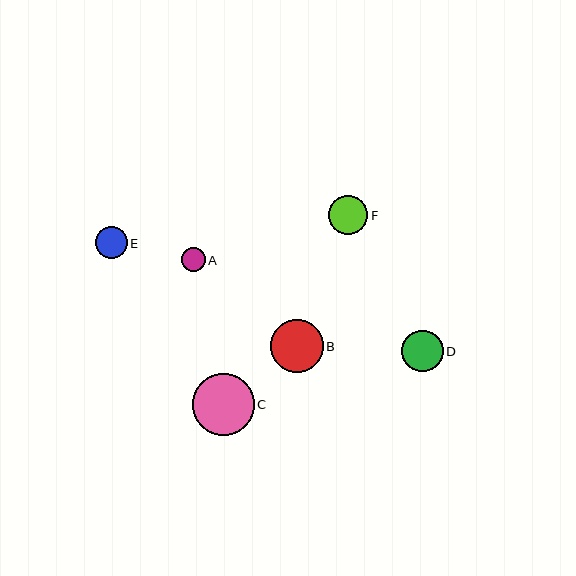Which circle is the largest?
Circle C is the largest with a size of approximately 62 pixels.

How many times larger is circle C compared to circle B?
Circle C is approximately 1.2 times the size of circle B.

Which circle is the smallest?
Circle A is the smallest with a size of approximately 24 pixels.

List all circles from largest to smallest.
From largest to smallest: C, B, D, F, E, A.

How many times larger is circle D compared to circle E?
Circle D is approximately 1.3 times the size of circle E.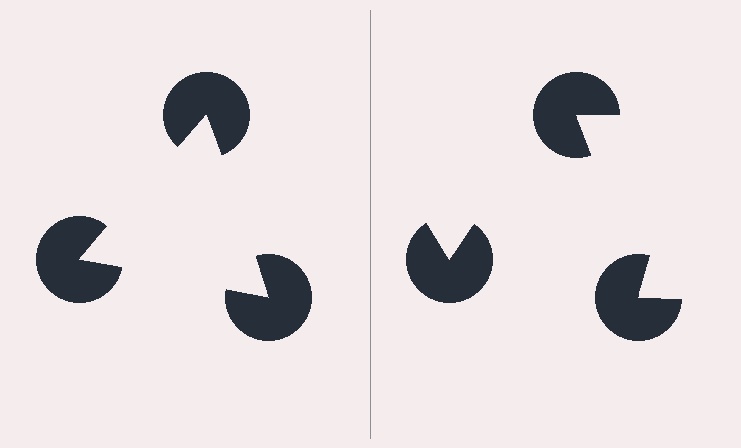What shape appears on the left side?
An illusory triangle.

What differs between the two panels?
The pac-man discs are positioned identically on both sides; only the wedge orientations differ. On the left they align to a triangle; on the right they are misaligned.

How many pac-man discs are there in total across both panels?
6 — 3 on each side.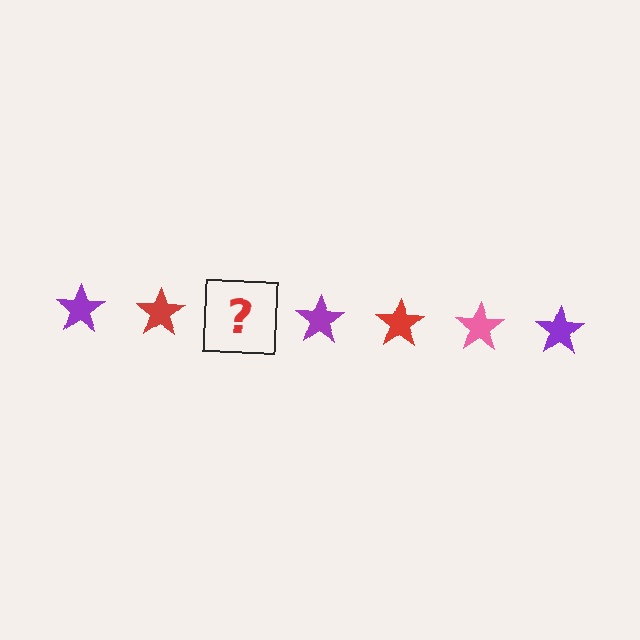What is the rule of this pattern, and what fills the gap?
The rule is that the pattern cycles through purple, red, pink stars. The gap should be filled with a pink star.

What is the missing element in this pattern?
The missing element is a pink star.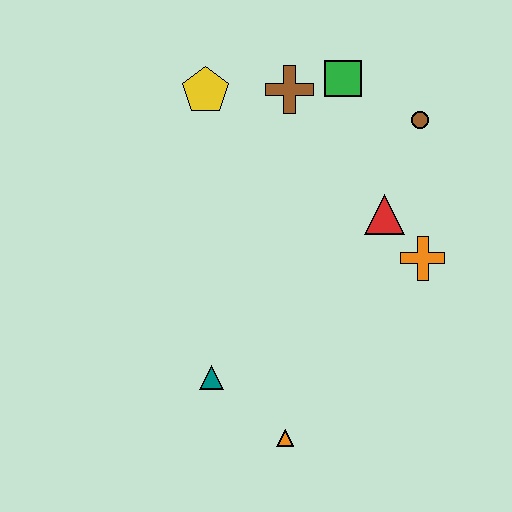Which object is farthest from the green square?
The orange triangle is farthest from the green square.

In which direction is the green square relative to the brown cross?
The green square is to the right of the brown cross.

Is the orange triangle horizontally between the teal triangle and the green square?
Yes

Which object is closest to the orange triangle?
The teal triangle is closest to the orange triangle.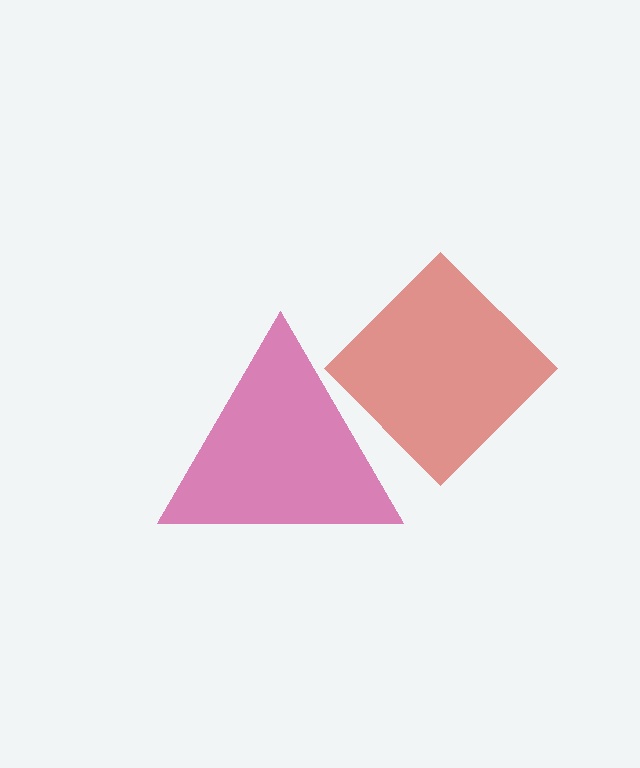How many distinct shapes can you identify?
There are 2 distinct shapes: a red diamond, a magenta triangle.